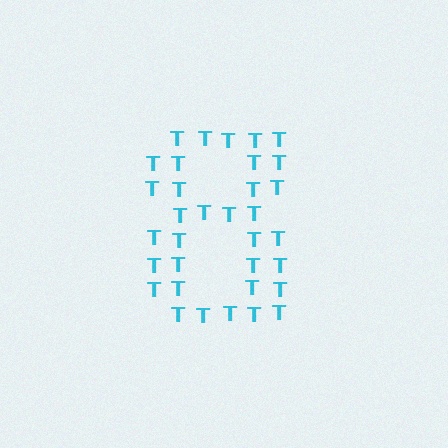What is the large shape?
The large shape is the digit 8.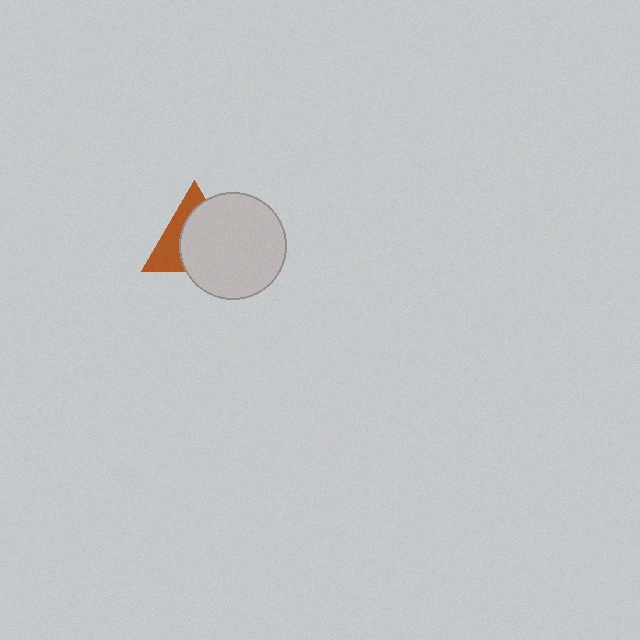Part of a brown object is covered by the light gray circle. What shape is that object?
It is a triangle.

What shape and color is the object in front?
The object in front is a light gray circle.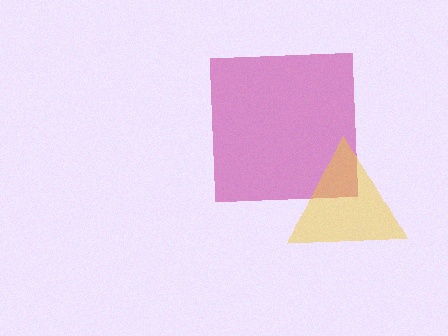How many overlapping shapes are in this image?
There are 2 overlapping shapes in the image.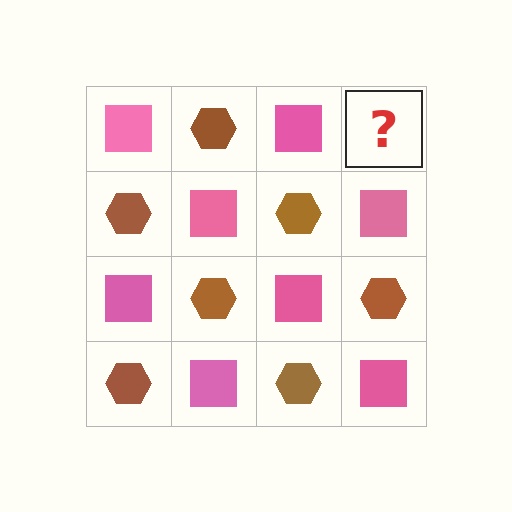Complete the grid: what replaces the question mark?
The question mark should be replaced with a brown hexagon.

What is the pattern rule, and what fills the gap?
The rule is that it alternates pink square and brown hexagon in a checkerboard pattern. The gap should be filled with a brown hexagon.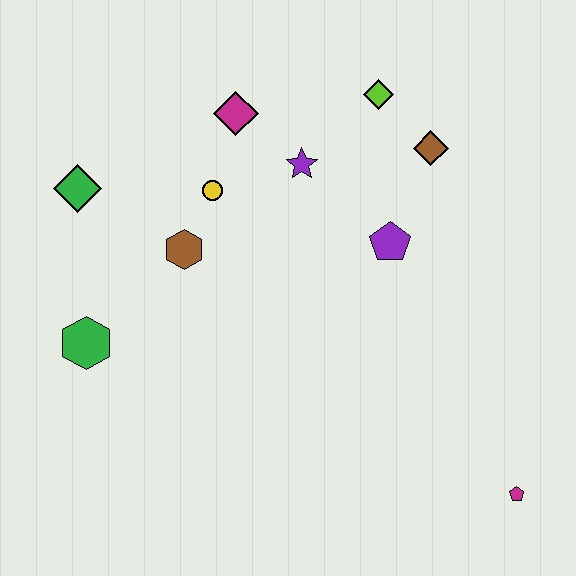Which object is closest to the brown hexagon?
The yellow circle is closest to the brown hexagon.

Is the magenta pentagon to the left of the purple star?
No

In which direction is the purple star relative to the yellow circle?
The purple star is to the right of the yellow circle.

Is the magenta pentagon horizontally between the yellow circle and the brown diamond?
No